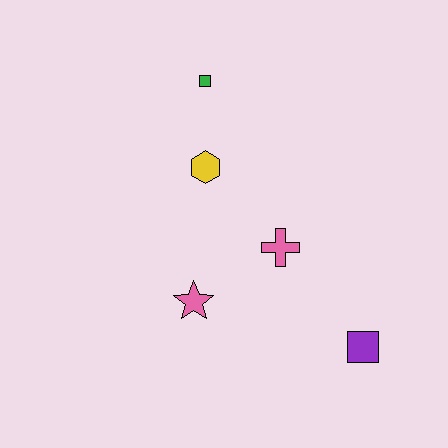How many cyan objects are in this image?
There are no cyan objects.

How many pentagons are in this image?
There are no pentagons.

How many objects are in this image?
There are 5 objects.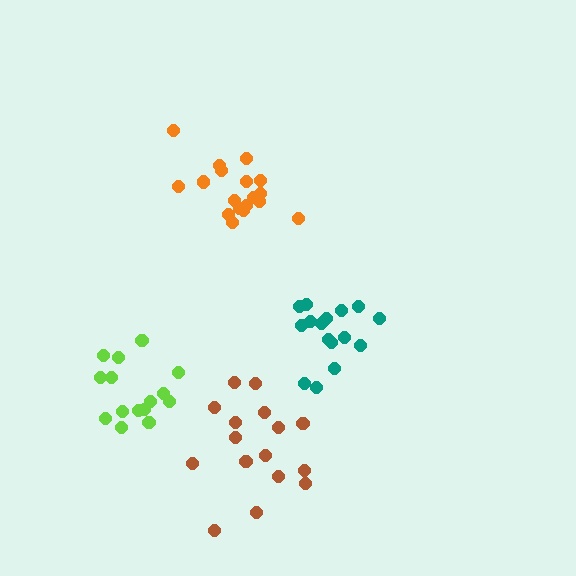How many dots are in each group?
Group 1: 15 dots, Group 2: 16 dots, Group 3: 18 dots, Group 4: 16 dots (65 total).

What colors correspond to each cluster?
The clusters are colored: lime, teal, orange, brown.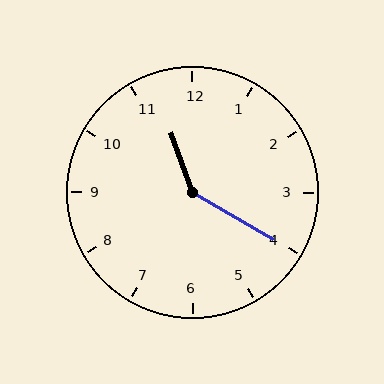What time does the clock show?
11:20.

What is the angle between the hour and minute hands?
Approximately 140 degrees.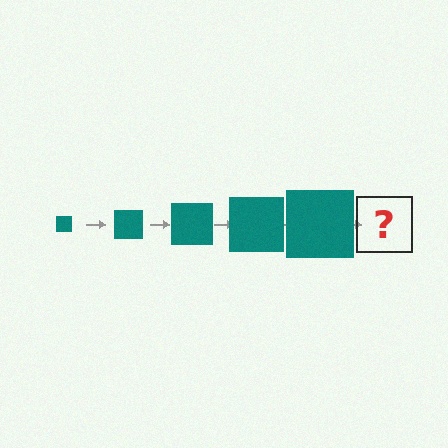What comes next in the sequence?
The next element should be a teal square, larger than the previous one.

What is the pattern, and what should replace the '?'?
The pattern is that the square gets progressively larger each step. The '?' should be a teal square, larger than the previous one.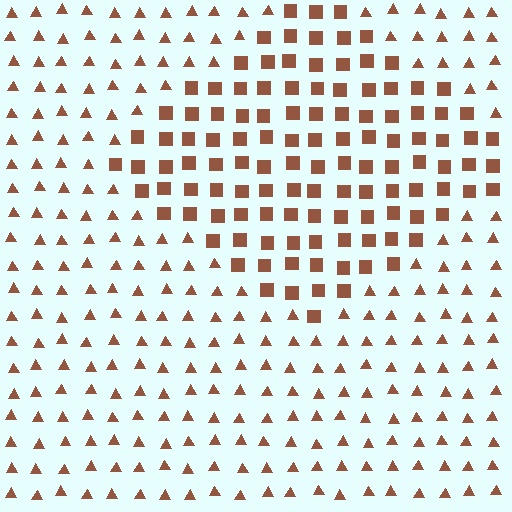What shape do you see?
I see a diamond.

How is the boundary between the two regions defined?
The boundary is defined by a change in element shape: squares inside vs. triangles outside. All elements share the same color and spacing.